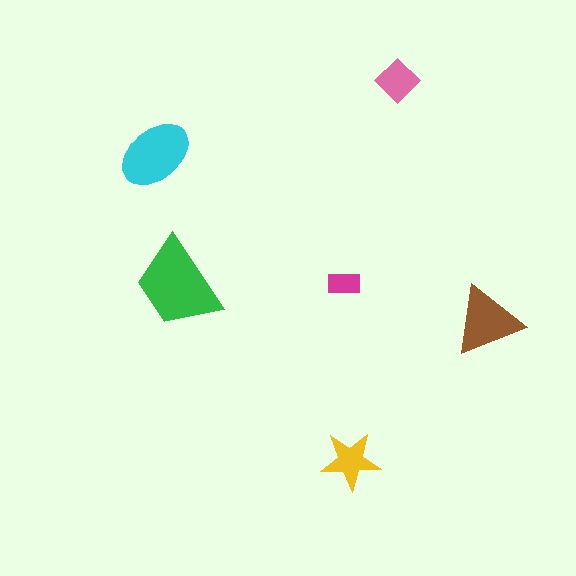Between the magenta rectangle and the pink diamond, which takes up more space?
The pink diamond.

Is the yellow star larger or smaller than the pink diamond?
Larger.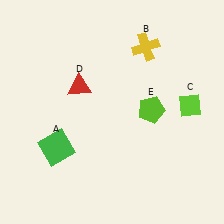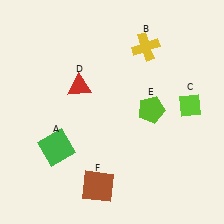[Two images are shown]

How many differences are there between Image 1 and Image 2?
There is 1 difference between the two images.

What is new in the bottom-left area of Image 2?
A brown square (F) was added in the bottom-left area of Image 2.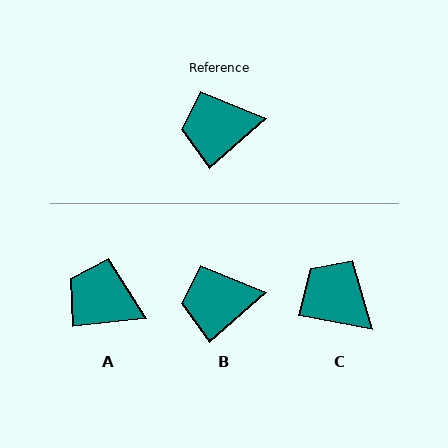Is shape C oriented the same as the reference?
No, it is off by about 52 degrees.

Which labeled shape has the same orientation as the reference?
B.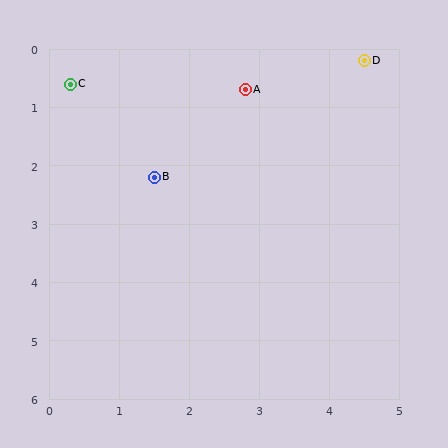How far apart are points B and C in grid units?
Points B and C are about 2.0 grid units apart.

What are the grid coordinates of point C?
Point C is at approximately (0.3, 0.6).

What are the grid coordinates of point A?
Point A is at approximately (2.8, 0.7).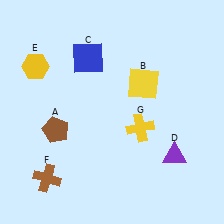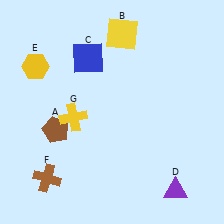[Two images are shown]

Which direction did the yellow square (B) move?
The yellow square (B) moved up.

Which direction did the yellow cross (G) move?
The yellow cross (G) moved left.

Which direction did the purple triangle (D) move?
The purple triangle (D) moved down.